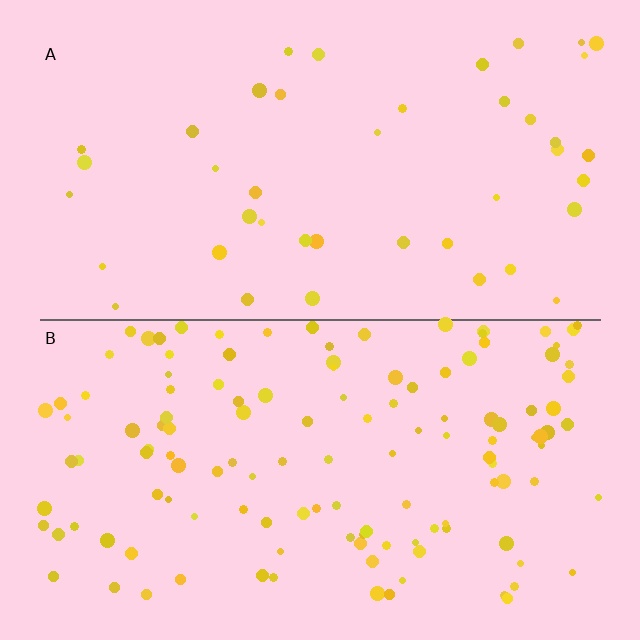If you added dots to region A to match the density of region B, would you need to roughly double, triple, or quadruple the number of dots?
Approximately triple.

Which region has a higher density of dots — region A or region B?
B (the bottom).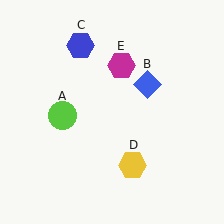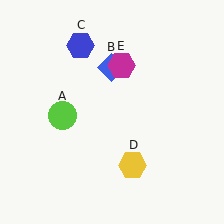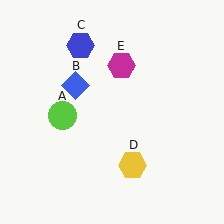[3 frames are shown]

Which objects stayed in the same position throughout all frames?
Lime circle (object A) and blue hexagon (object C) and yellow hexagon (object D) and magenta hexagon (object E) remained stationary.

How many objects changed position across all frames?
1 object changed position: blue diamond (object B).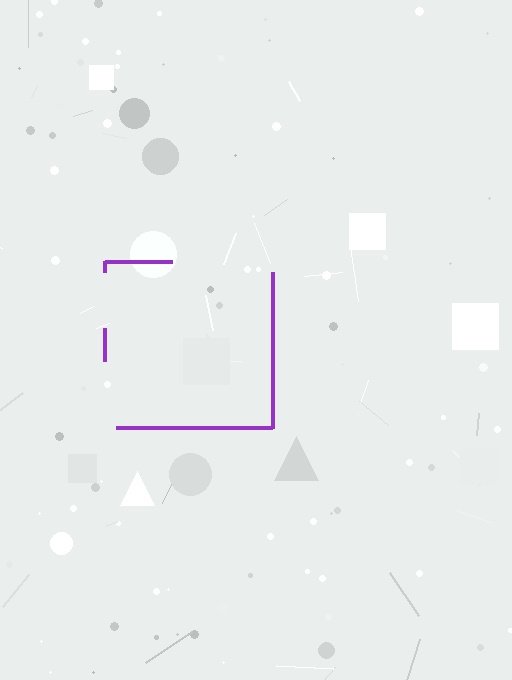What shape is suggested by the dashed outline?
The dashed outline suggests a square.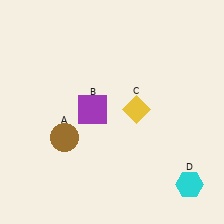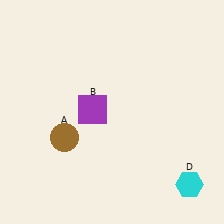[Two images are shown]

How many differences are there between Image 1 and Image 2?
There is 1 difference between the two images.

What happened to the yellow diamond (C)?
The yellow diamond (C) was removed in Image 2. It was in the top-right area of Image 1.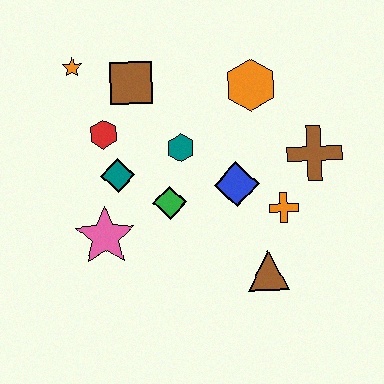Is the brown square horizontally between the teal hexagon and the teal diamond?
Yes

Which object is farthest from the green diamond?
The orange star is farthest from the green diamond.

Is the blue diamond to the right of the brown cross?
No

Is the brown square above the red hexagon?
Yes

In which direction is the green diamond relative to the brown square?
The green diamond is below the brown square.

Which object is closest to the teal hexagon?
The green diamond is closest to the teal hexagon.